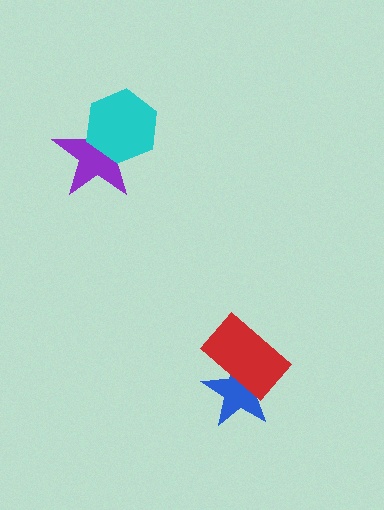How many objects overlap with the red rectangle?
1 object overlaps with the red rectangle.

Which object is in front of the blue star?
The red rectangle is in front of the blue star.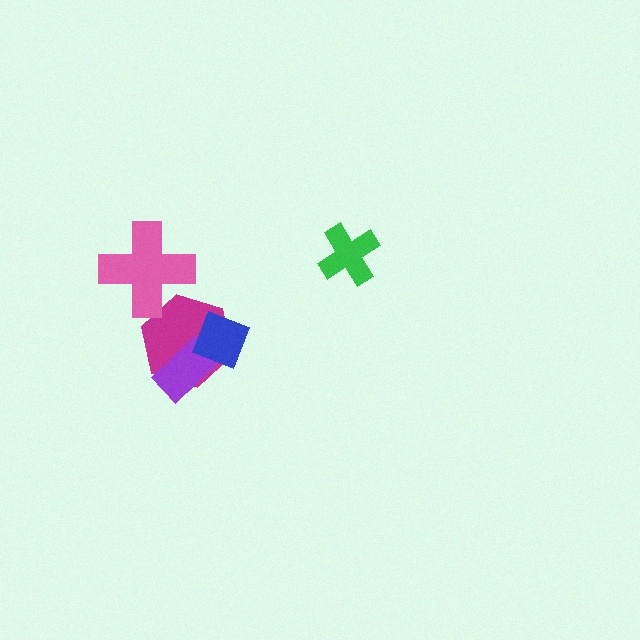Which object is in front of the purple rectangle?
The blue diamond is in front of the purple rectangle.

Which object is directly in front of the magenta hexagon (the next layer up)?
The purple rectangle is directly in front of the magenta hexagon.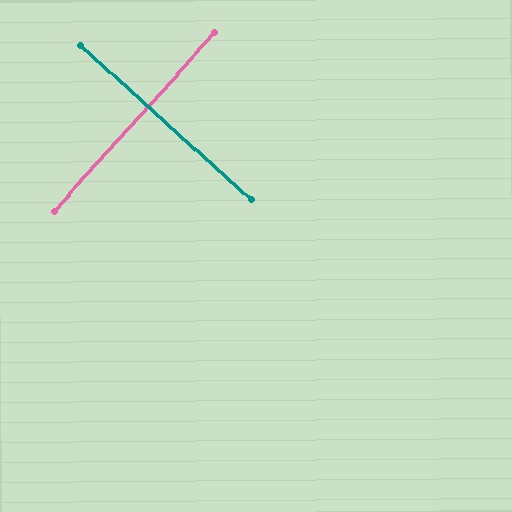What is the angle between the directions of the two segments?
Approximately 90 degrees.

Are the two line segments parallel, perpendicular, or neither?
Perpendicular — they meet at approximately 90°.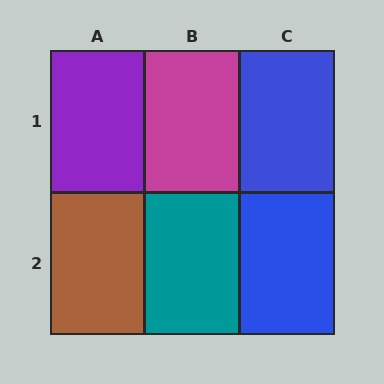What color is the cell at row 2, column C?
Blue.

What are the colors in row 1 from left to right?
Purple, magenta, blue.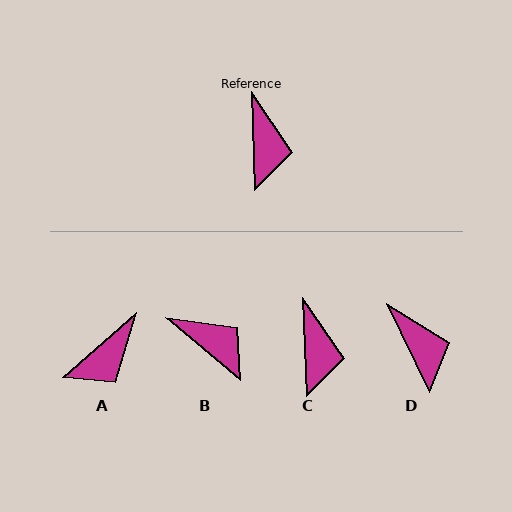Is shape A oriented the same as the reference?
No, it is off by about 51 degrees.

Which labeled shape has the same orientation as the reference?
C.